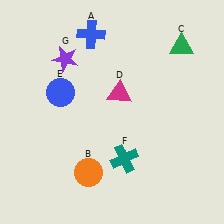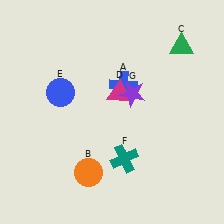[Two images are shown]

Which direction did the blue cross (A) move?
The blue cross (A) moved down.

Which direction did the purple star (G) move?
The purple star (G) moved right.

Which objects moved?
The objects that moved are: the blue cross (A), the purple star (G).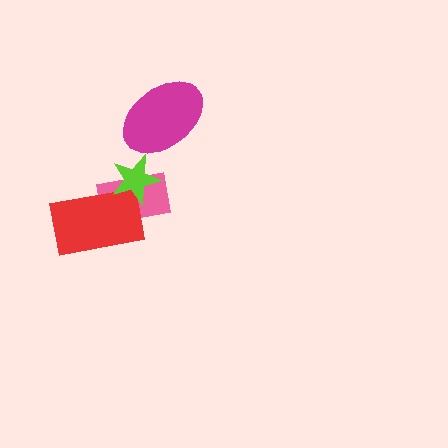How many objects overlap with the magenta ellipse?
0 objects overlap with the magenta ellipse.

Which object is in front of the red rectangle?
The lime star is in front of the red rectangle.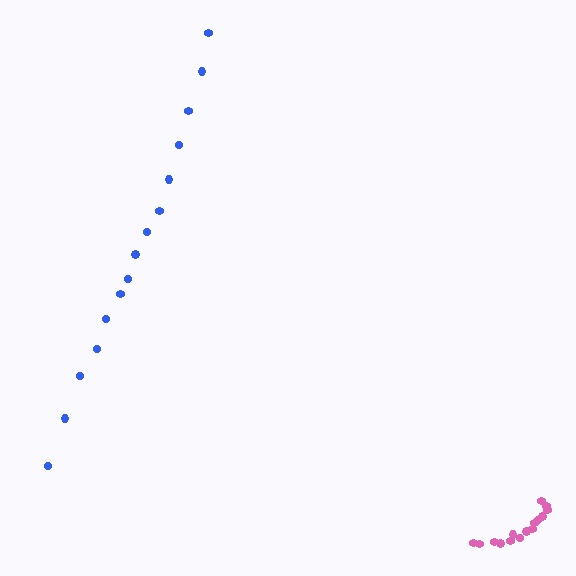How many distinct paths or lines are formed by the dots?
There are 2 distinct paths.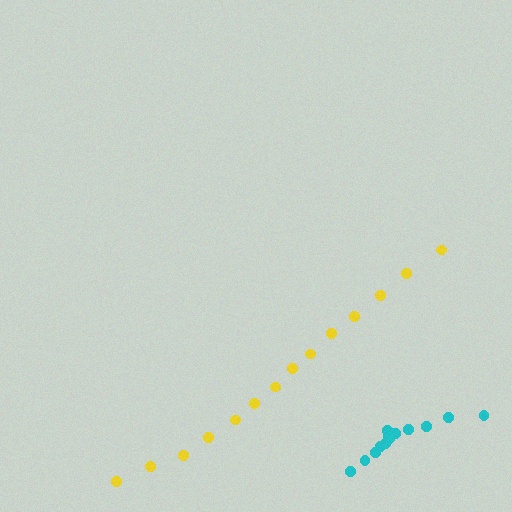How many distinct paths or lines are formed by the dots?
There are 2 distinct paths.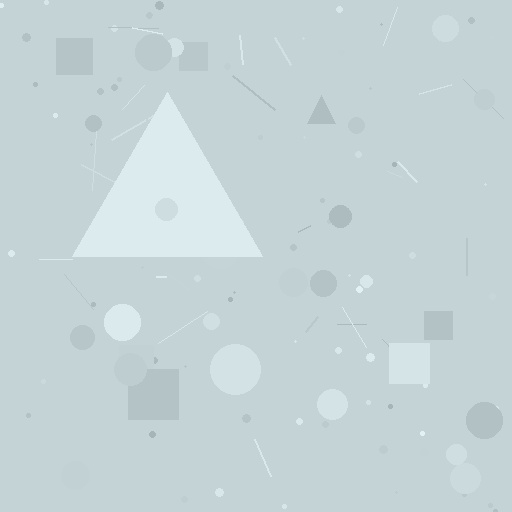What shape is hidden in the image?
A triangle is hidden in the image.